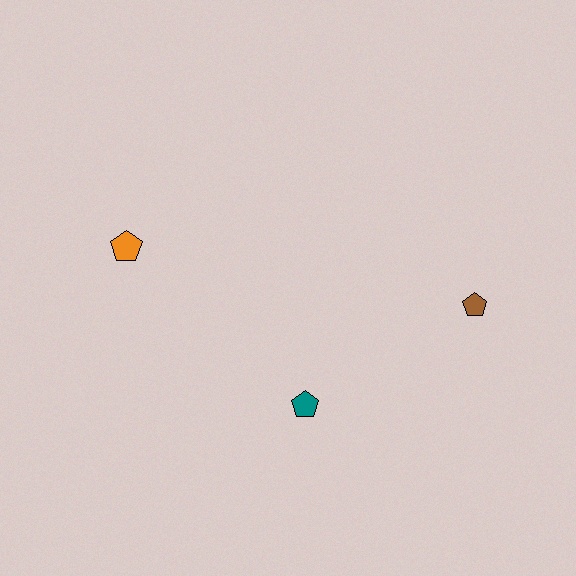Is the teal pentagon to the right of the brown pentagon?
No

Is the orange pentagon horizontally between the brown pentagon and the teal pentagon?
No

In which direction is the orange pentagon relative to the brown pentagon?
The orange pentagon is to the left of the brown pentagon.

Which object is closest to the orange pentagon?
The teal pentagon is closest to the orange pentagon.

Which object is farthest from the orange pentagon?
The brown pentagon is farthest from the orange pentagon.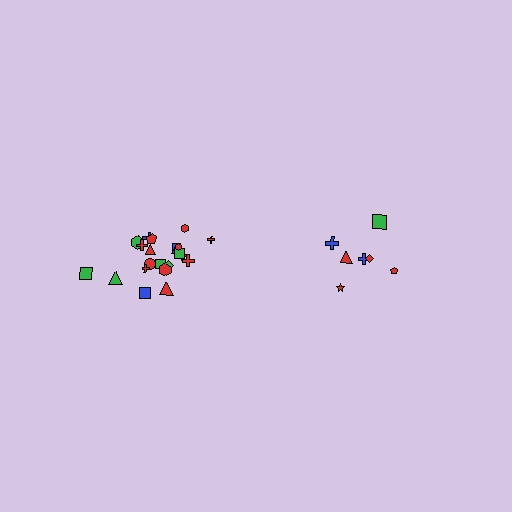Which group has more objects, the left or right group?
The left group.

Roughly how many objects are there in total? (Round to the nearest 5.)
Roughly 30 objects in total.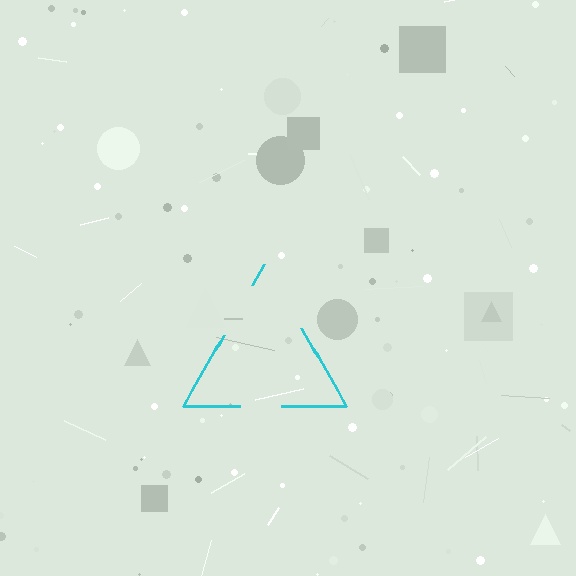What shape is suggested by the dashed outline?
The dashed outline suggests a triangle.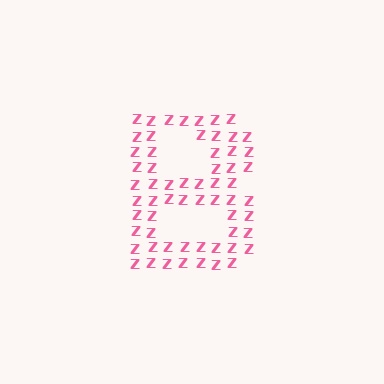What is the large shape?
The large shape is the letter B.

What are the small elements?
The small elements are letter Z's.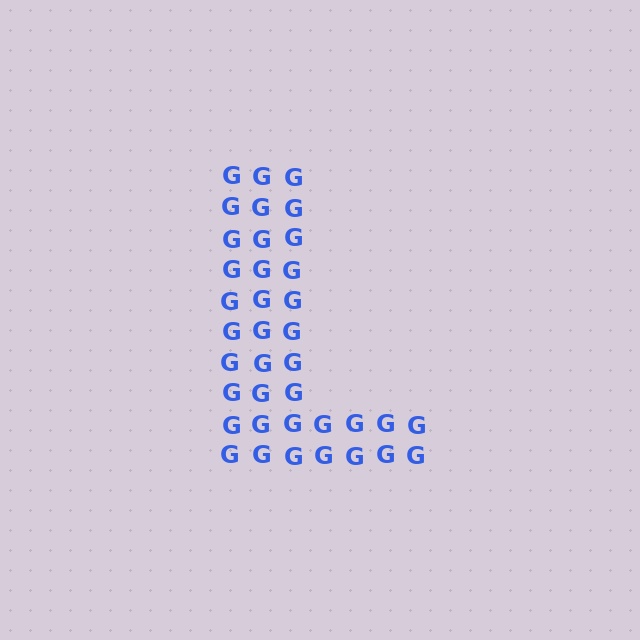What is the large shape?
The large shape is the letter L.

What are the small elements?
The small elements are letter G's.